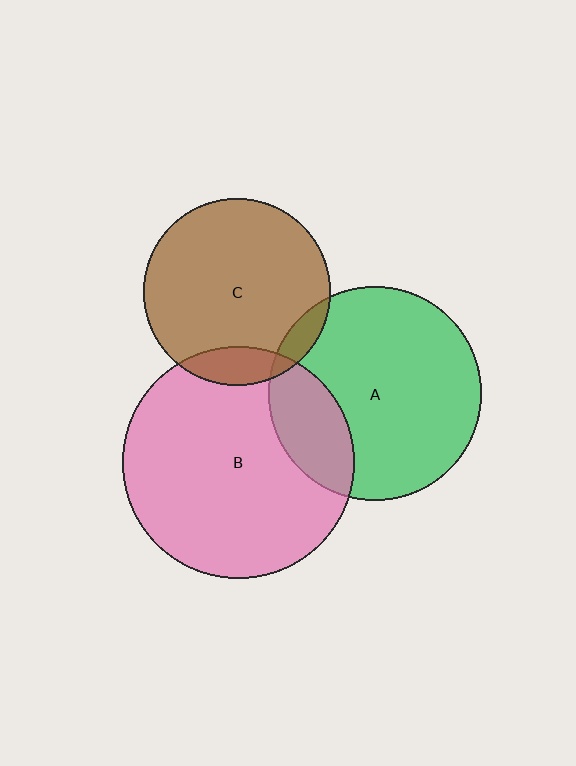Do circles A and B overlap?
Yes.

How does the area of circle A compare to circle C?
Approximately 1.3 times.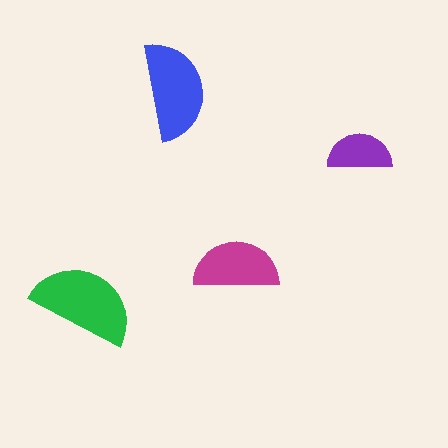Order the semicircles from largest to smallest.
the green one, the blue one, the magenta one, the purple one.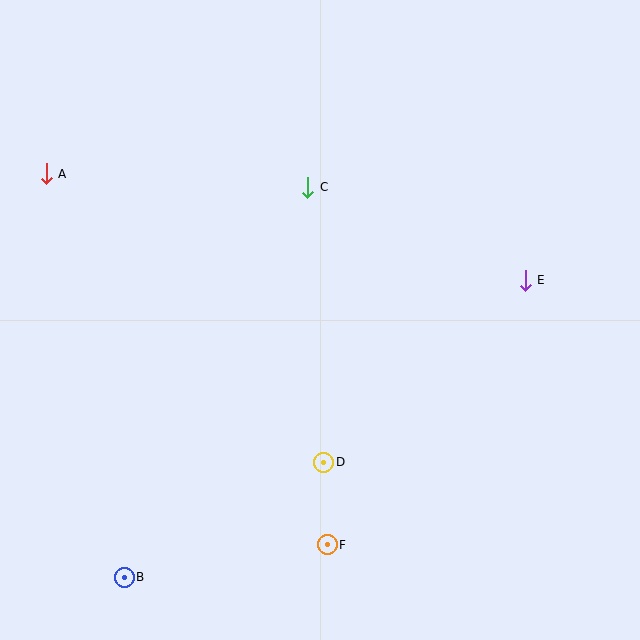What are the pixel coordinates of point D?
Point D is at (324, 462).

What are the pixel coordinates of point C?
Point C is at (308, 187).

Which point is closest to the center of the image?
Point C at (308, 187) is closest to the center.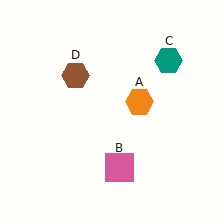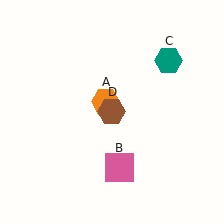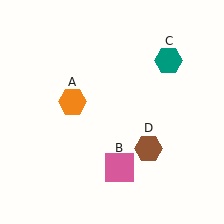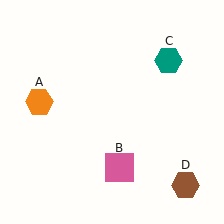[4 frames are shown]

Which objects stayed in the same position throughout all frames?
Pink square (object B) and teal hexagon (object C) remained stationary.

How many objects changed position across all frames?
2 objects changed position: orange hexagon (object A), brown hexagon (object D).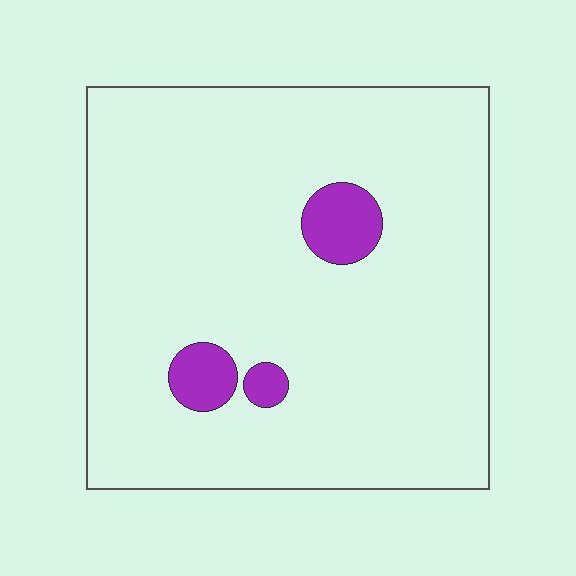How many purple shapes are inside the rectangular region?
3.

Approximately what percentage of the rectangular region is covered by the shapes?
Approximately 5%.